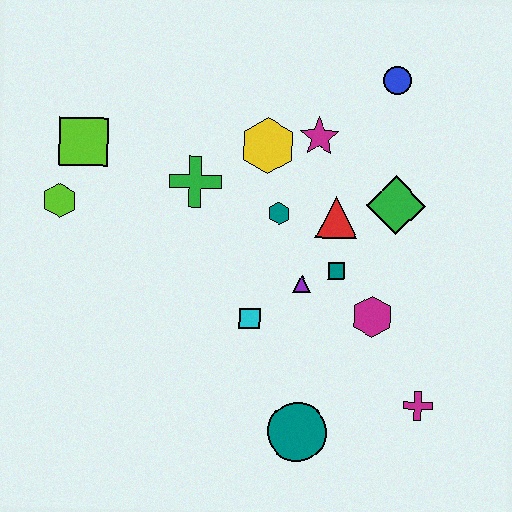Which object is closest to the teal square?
The purple triangle is closest to the teal square.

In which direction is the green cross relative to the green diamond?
The green cross is to the left of the green diamond.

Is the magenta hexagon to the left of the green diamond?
Yes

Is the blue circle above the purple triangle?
Yes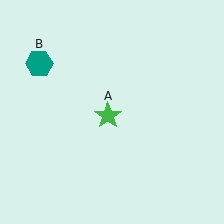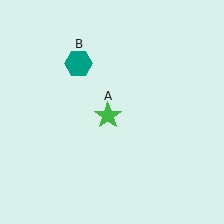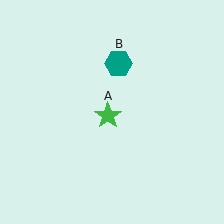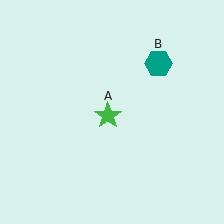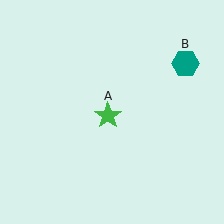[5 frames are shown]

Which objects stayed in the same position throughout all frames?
Green star (object A) remained stationary.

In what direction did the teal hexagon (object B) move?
The teal hexagon (object B) moved right.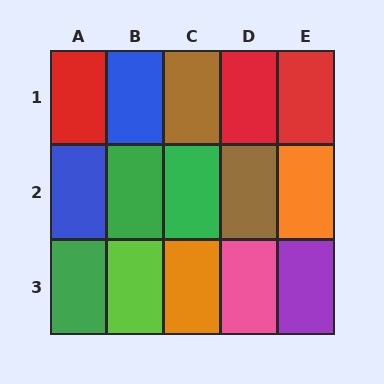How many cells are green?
3 cells are green.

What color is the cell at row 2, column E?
Orange.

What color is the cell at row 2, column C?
Green.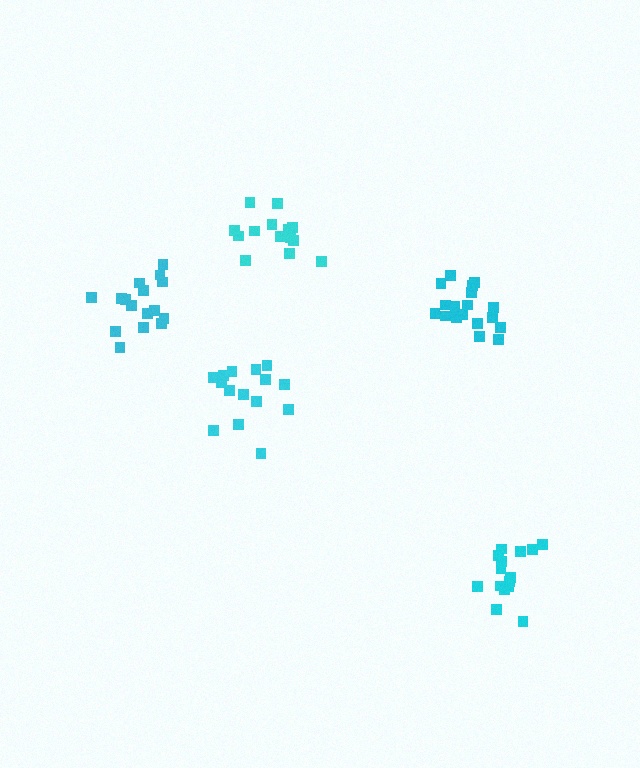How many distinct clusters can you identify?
There are 5 distinct clusters.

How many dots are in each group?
Group 1: 14 dots, Group 2: 18 dots, Group 3: 16 dots, Group 4: 15 dots, Group 5: 15 dots (78 total).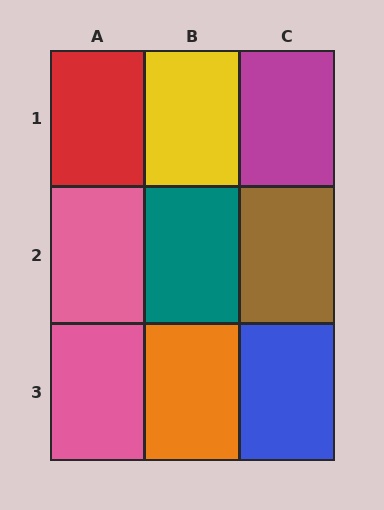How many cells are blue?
1 cell is blue.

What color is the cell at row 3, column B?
Orange.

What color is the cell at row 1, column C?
Magenta.